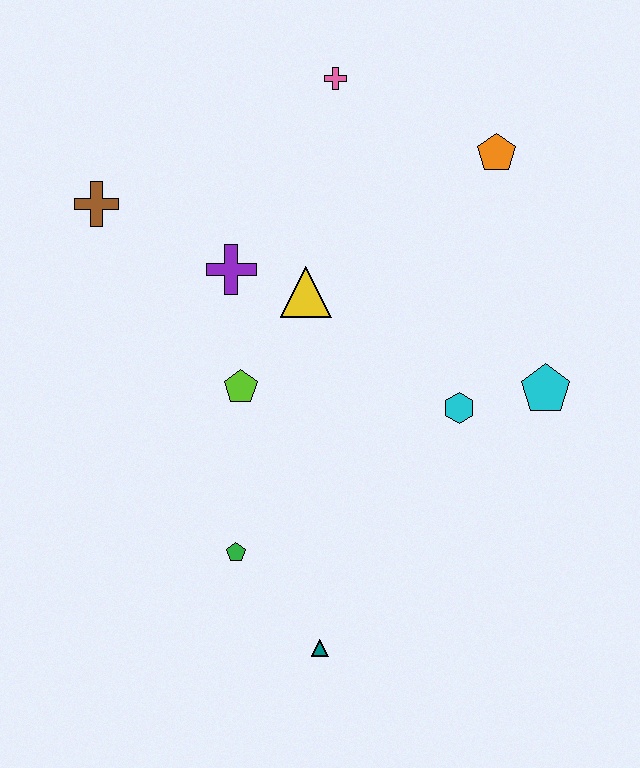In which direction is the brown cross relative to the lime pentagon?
The brown cross is above the lime pentagon.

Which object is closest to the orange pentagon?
The pink cross is closest to the orange pentagon.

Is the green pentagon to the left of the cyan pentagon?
Yes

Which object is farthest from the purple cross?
The teal triangle is farthest from the purple cross.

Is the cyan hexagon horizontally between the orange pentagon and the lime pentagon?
Yes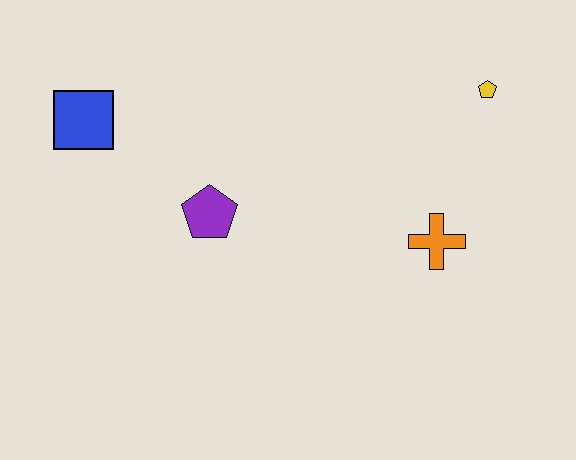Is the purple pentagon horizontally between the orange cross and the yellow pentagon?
No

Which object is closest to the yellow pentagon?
The orange cross is closest to the yellow pentagon.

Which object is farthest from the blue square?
The yellow pentagon is farthest from the blue square.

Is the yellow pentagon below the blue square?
No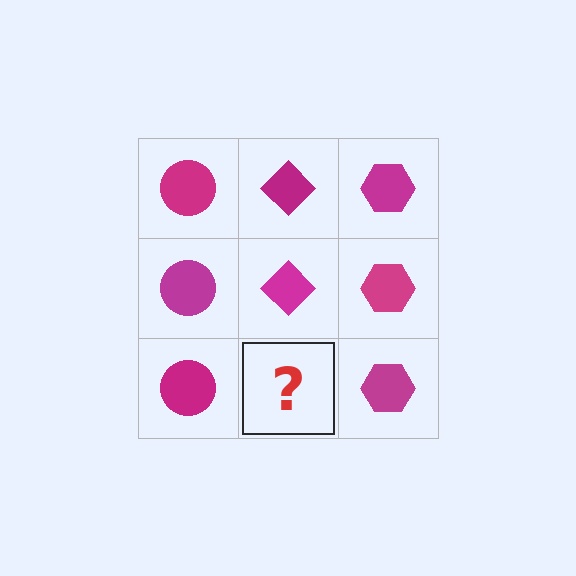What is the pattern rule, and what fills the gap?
The rule is that each column has a consistent shape. The gap should be filled with a magenta diamond.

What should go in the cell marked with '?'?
The missing cell should contain a magenta diamond.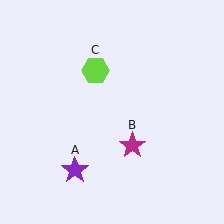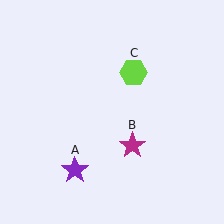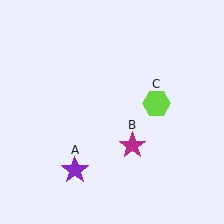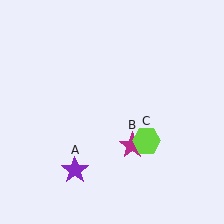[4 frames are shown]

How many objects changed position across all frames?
1 object changed position: lime hexagon (object C).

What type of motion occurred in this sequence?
The lime hexagon (object C) rotated clockwise around the center of the scene.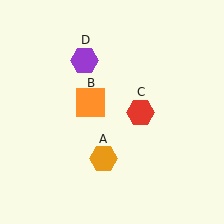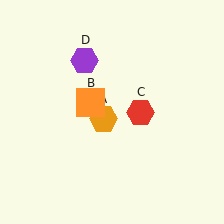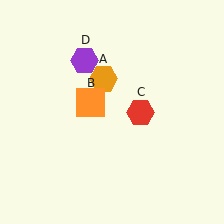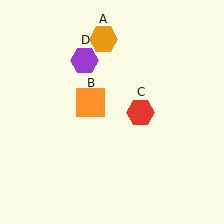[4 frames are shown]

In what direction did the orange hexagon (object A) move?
The orange hexagon (object A) moved up.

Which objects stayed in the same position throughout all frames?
Orange square (object B) and red hexagon (object C) and purple hexagon (object D) remained stationary.